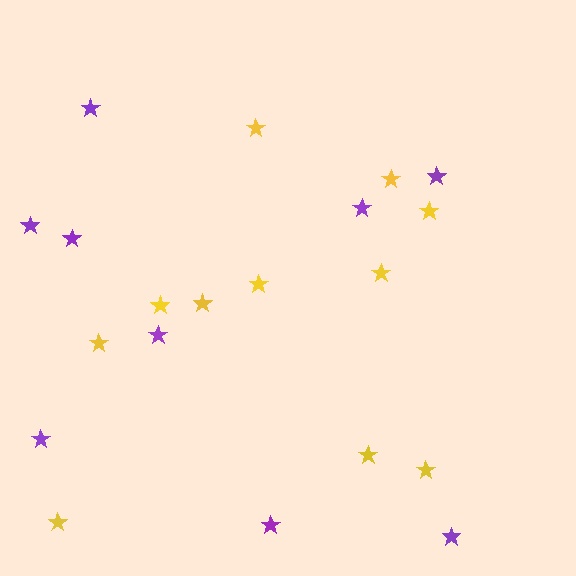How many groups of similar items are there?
There are 2 groups: one group of purple stars (9) and one group of yellow stars (11).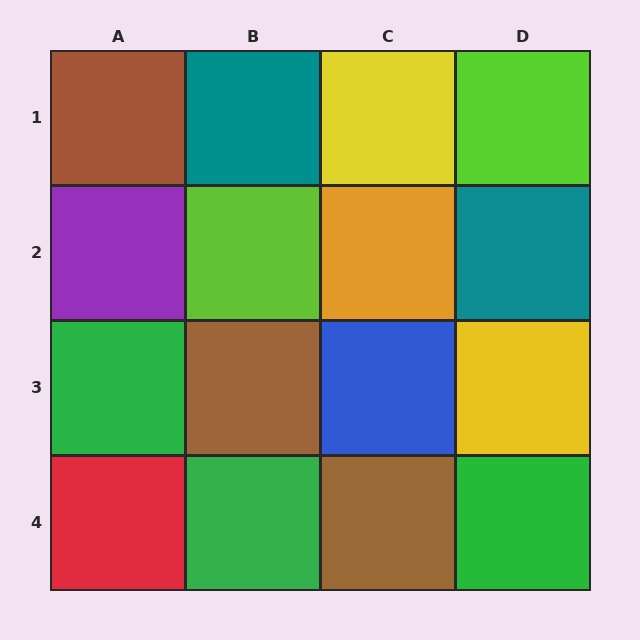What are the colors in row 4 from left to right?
Red, green, brown, green.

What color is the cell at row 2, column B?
Lime.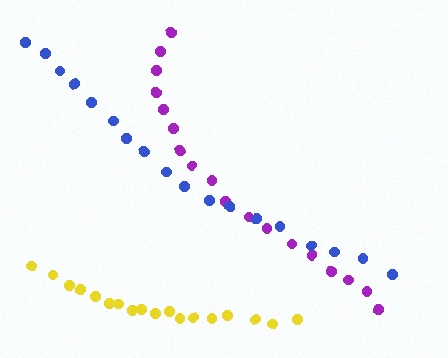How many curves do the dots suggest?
There are 3 distinct paths.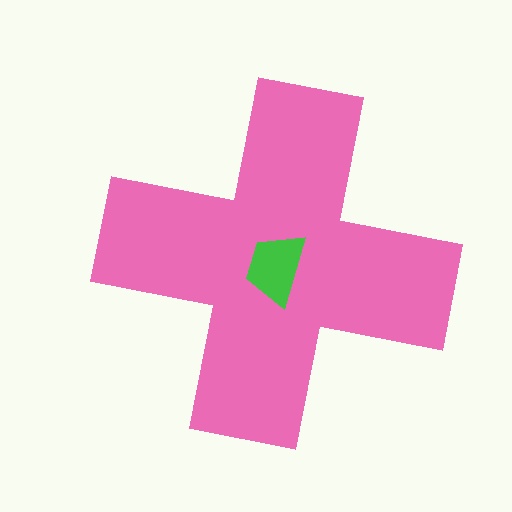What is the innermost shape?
The green trapezoid.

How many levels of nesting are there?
2.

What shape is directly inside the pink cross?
The green trapezoid.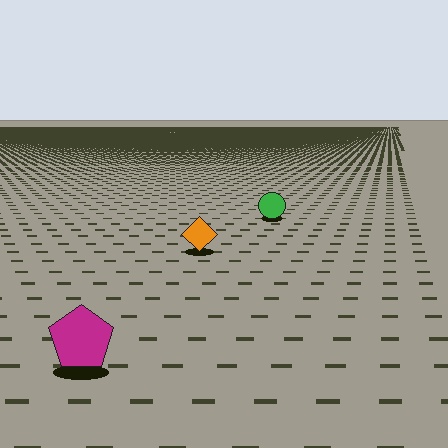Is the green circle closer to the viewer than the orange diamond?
No. The orange diamond is closer — you can tell from the texture gradient: the ground texture is coarser near it.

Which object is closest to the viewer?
The magenta pentagon is closest. The texture marks near it are larger and more spread out.